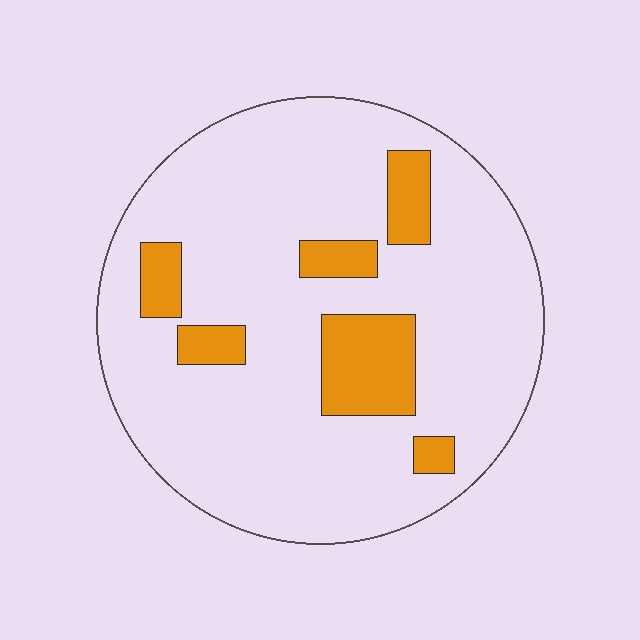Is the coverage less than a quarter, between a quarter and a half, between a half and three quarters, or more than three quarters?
Less than a quarter.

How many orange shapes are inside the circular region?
6.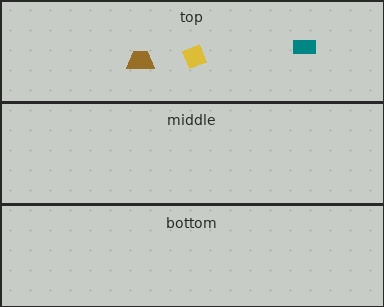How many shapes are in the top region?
3.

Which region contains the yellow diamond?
The top region.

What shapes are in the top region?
The brown trapezoid, the teal rectangle, the yellow diamond.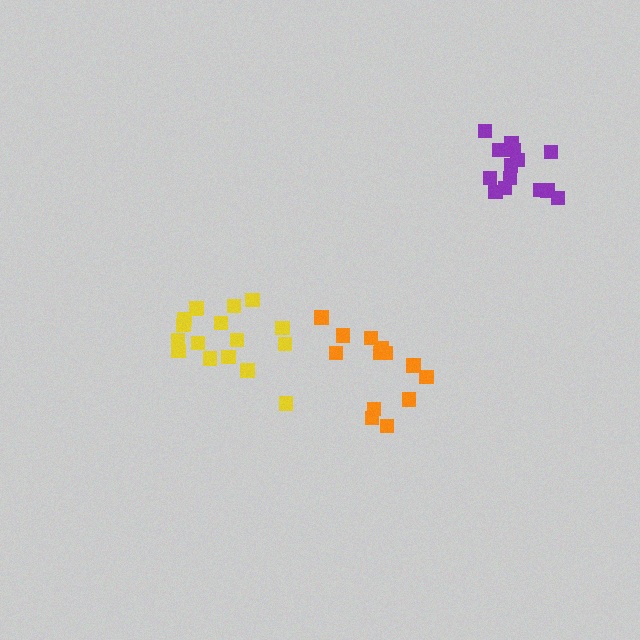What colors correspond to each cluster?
The clusters are colored: purple, orange, yellow.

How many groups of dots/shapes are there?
There are 3 groups.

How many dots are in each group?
Group 1: 14 dots, Group 2: 14 dots, Group 3: 17 dots (45 total).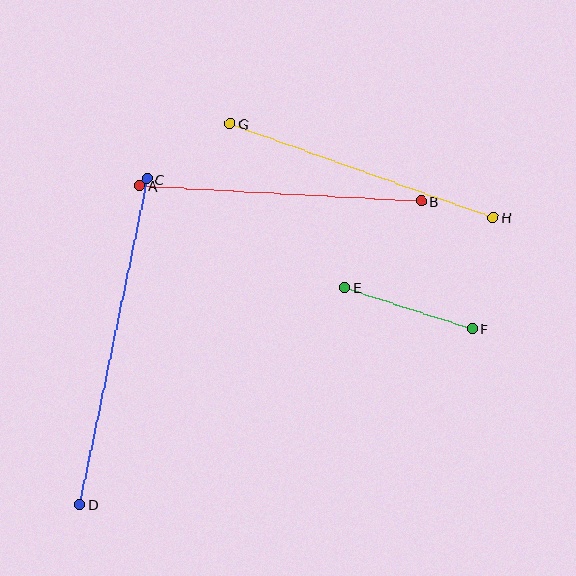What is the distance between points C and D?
The distance is approximately 332 pixels.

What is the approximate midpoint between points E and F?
The midpoint is at approximately (408, 308) pixels.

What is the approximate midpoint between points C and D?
The midpoint is at approximately (113, 342) pixels.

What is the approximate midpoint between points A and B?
The midpoint is at approximately (281, 193) pixels.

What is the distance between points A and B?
The distance is approximately 281 pixels.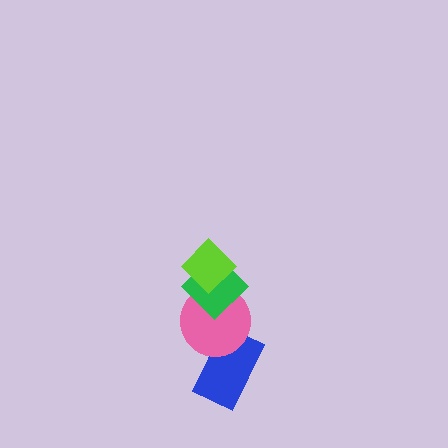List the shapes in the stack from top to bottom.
From top to bottom: the lime diamond, the green diamond, the pink circle, the blue rectangle.